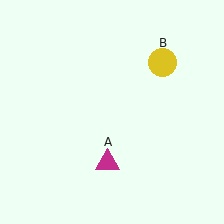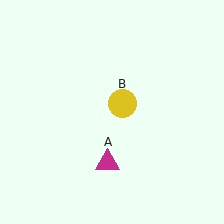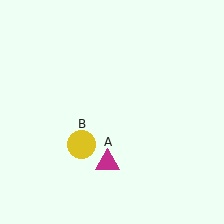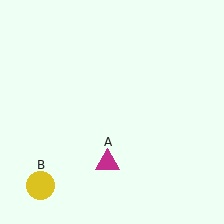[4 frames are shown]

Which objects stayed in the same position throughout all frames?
Magenta triangle (object A) remained stationary.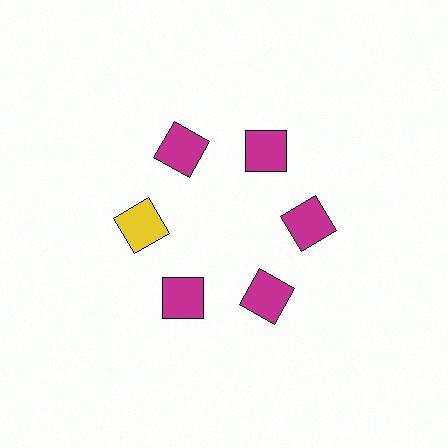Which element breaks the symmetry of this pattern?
The yellow square at roughly the 9 o'clock position breaks the symmetry. All other shapes are magenta squares.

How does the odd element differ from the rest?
It has a different color: yellow instead of magenta.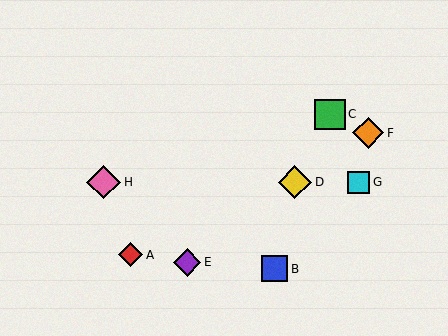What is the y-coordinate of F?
Object F is at y≈133.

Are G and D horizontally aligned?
Yes, both are at y≈182.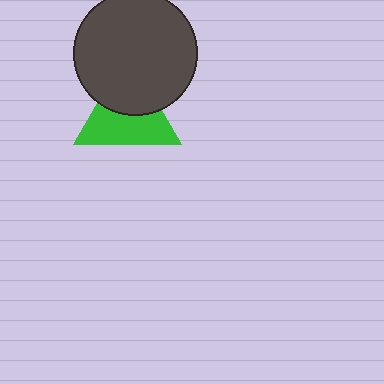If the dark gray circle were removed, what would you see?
You would see the complete green triangle.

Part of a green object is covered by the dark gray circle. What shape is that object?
It is a triangle.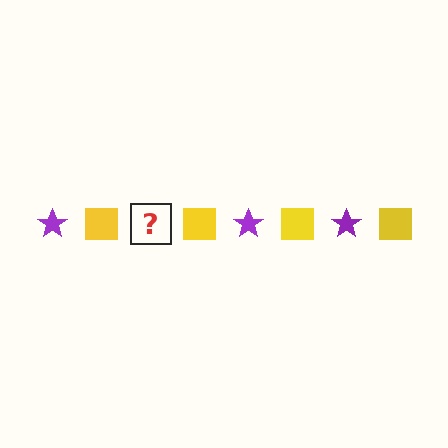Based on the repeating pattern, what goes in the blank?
The blank should be a purple star.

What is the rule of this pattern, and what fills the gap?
The rule is that the pattern alternates between purple star and yellow square. The gap should be filled with a purple star.